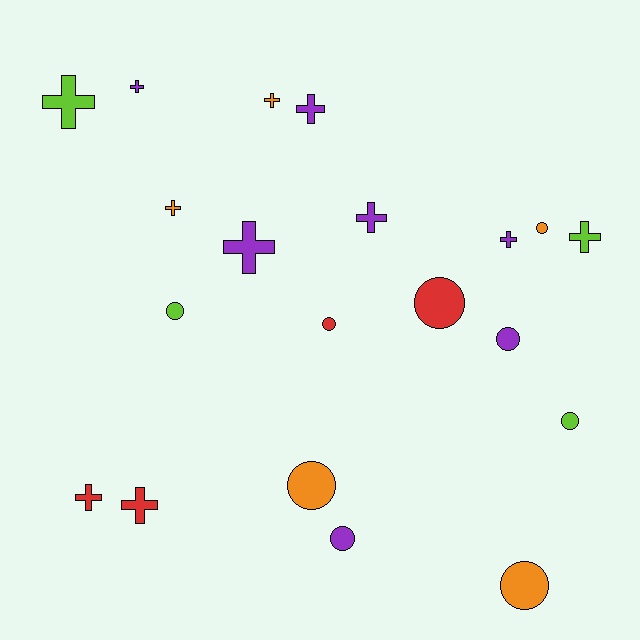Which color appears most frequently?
Purple, with 7 objects.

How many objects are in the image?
There are 20 objects.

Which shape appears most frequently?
Cross, with 11 objects.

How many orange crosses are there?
There are 2 orange crosses.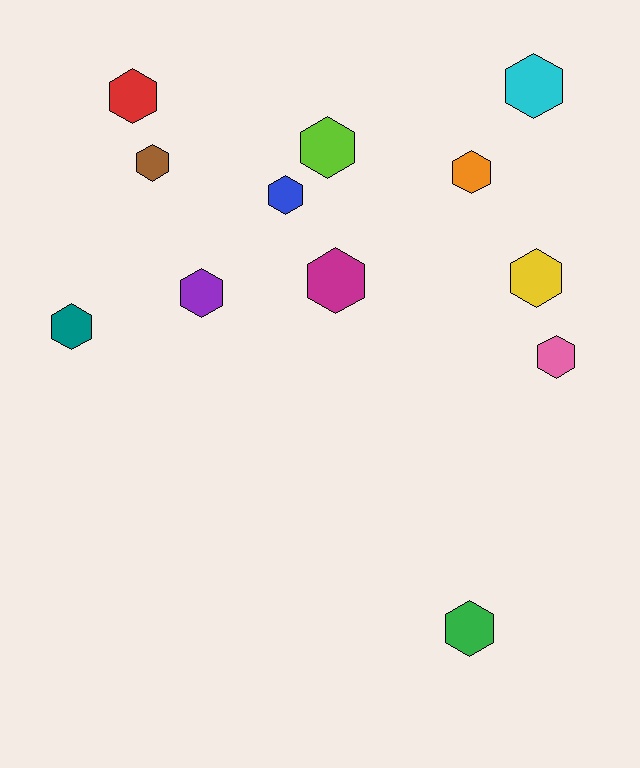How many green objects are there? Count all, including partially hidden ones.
There is 1 green object.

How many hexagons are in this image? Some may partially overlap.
There are 12 hexagons.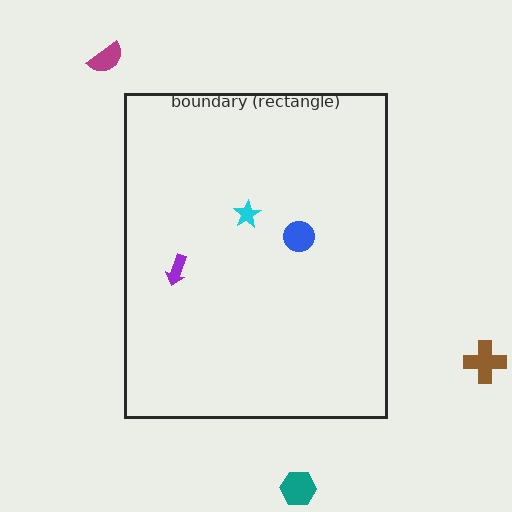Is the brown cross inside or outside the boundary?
Outside.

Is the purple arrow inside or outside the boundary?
Inside.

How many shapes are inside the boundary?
3 inside, 3 outside.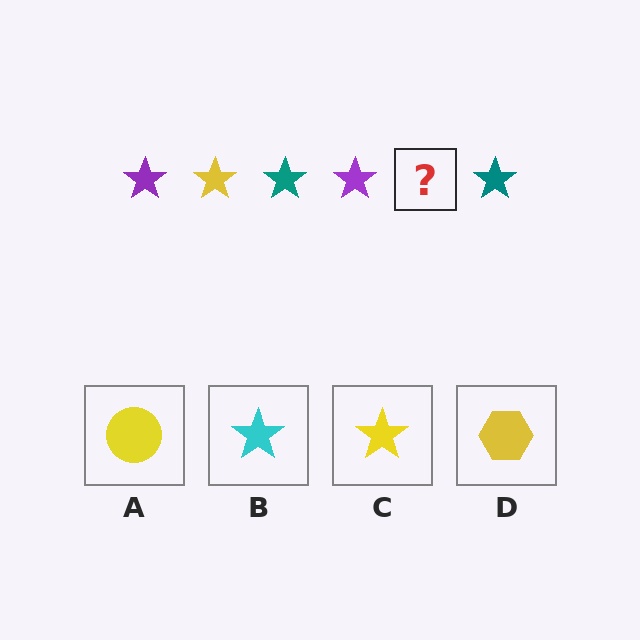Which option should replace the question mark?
Option C.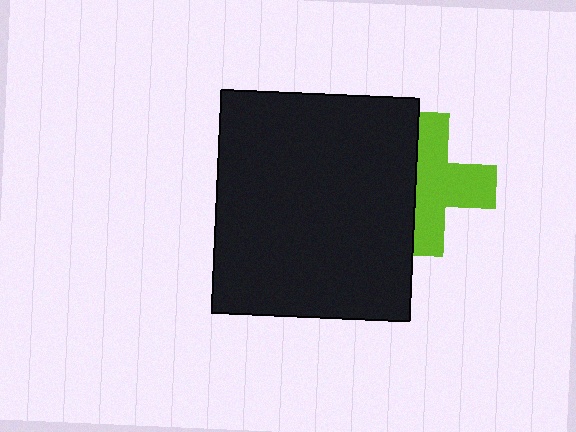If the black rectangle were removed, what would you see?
You would see the complete lime cross.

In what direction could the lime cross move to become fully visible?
The lime cross could move right. That would shift it out from behind the black rectangle entirely.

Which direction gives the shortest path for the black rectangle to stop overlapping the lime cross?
Moving left gives the shortest separation.